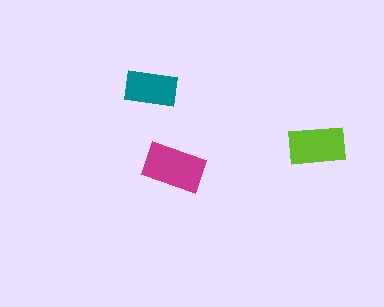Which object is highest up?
The teal rectangle is topmost.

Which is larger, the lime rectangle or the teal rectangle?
The lime one.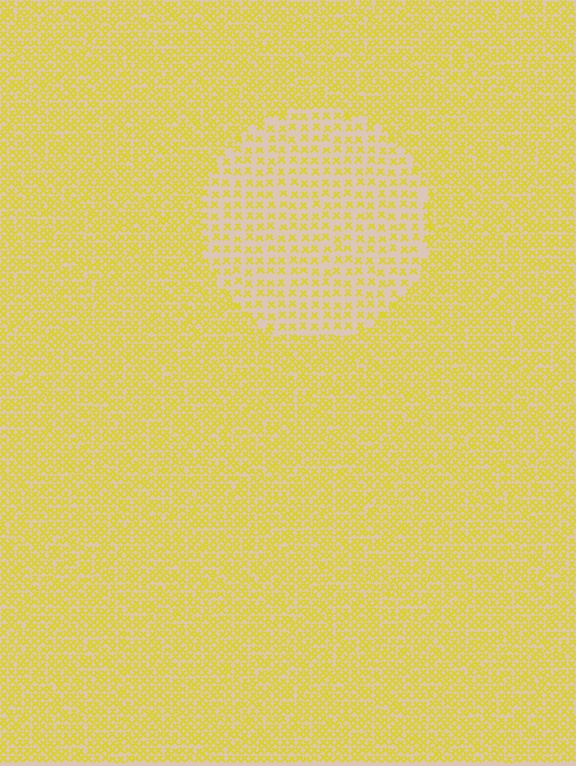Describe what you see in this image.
The image contains small yellow elements arranged at two different densities. A circle-shaped region is visible where the elements are less densely packed than the surrounding area.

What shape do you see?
I see a circle.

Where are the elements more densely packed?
The elements are more densely packed outside the circle boundary.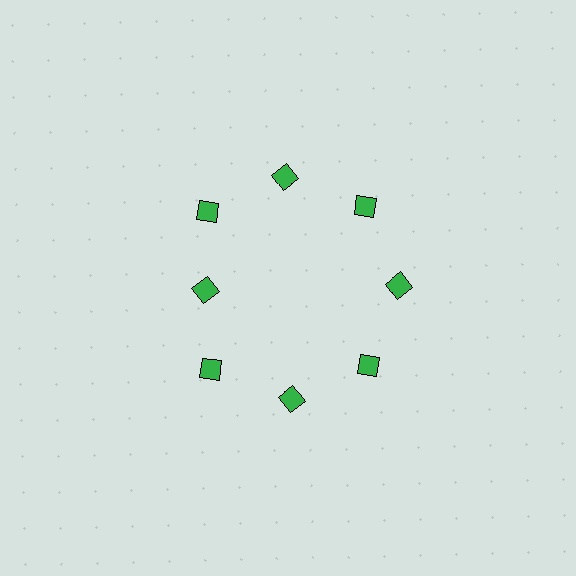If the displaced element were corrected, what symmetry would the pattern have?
It would have 8-fold rotational symmetry — the pattern would map onto itself every 45 degrees.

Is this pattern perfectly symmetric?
No. The 8 green diamonds are arranged in a ring, but one element near the 9 o'clock position is pulled inward toward the center, breaking the 8-fold rotational symmetry.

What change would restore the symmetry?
The symmetry would be restored by moving it outward, back onto the ring so that all 8 diamonds sit at equal angles and equal distance from the center.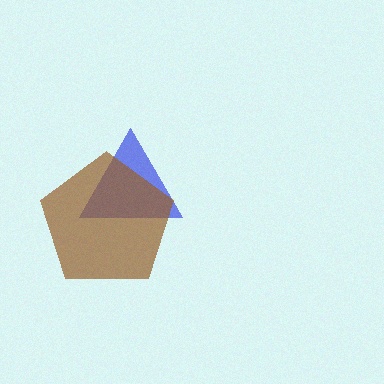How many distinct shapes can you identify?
There are 2 distinct shapes: a blue triangle, a brown pentagon.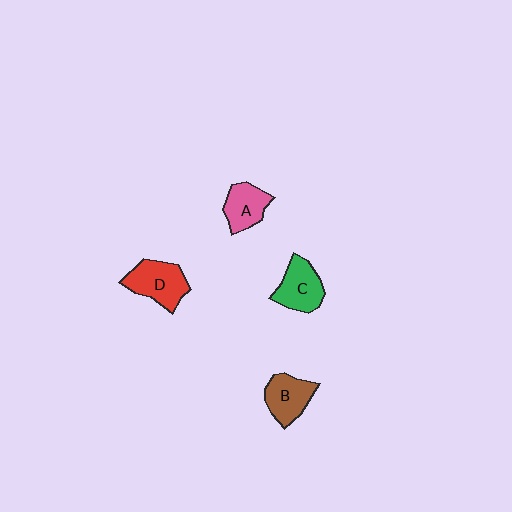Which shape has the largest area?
Shape D (red).